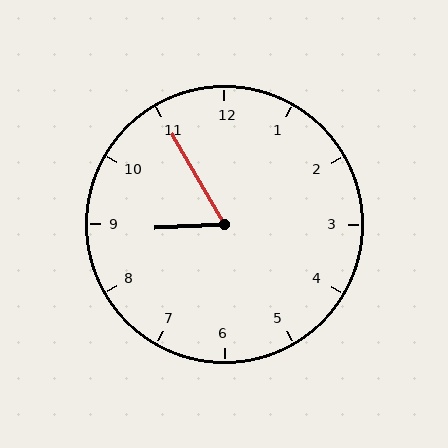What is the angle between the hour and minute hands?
Approximately 62 degrees.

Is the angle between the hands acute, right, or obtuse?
It is acute.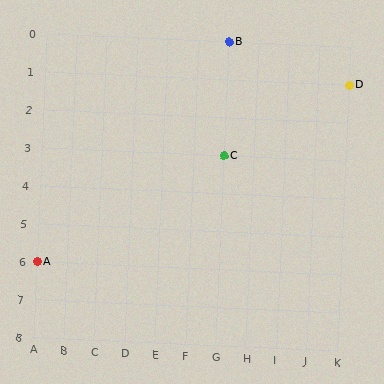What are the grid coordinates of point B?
Point B is at grid coordinates (G, 0).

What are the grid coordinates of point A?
Point A is at grid coordinates (A, 6).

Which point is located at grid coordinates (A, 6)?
Point A is at (A, 6).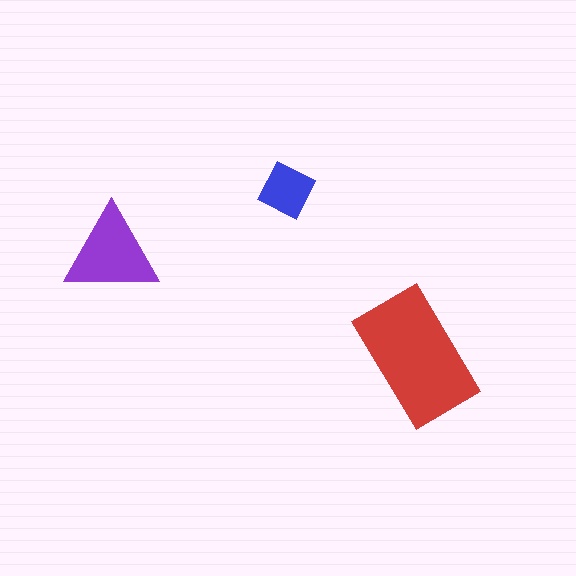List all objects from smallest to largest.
The blue diamond, the purple triangle, the red rectangle.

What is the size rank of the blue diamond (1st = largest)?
3rd.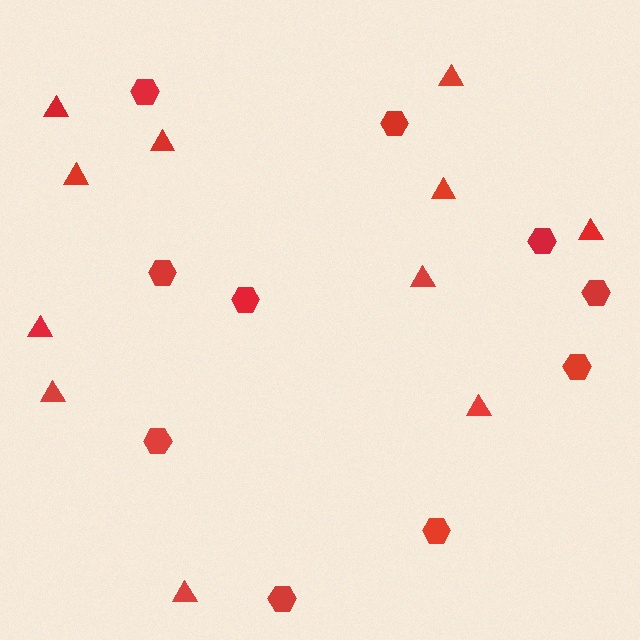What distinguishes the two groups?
There are 2 groups: one group of hexagons (10) and one group of triangles (11).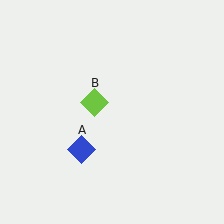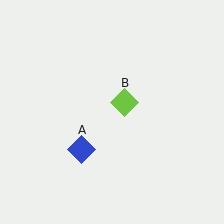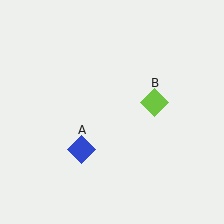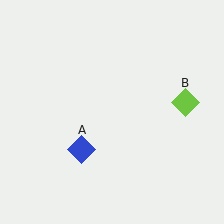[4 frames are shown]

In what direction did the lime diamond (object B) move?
The lime diamond (object B) moved right.